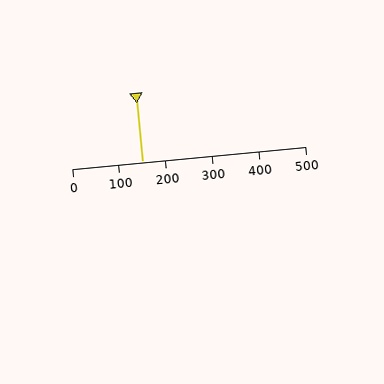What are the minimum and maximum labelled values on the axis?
The axis runs from 0 to 500.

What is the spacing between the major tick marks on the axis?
The major ticks are spaced 100 apart.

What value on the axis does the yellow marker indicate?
The marker indicates approximately 150.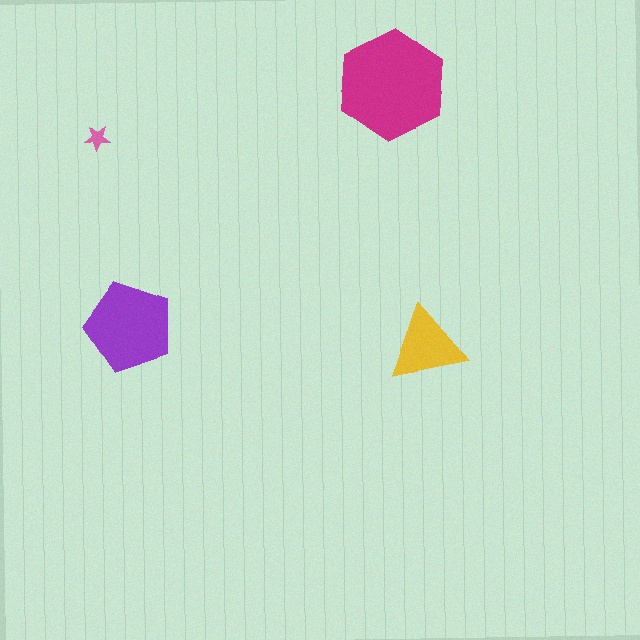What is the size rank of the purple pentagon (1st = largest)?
2nd.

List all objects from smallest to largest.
The pink star, the yellow triangle, the purple pentagon, the magenta hexagon.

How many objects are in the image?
There are 4 objects in the image.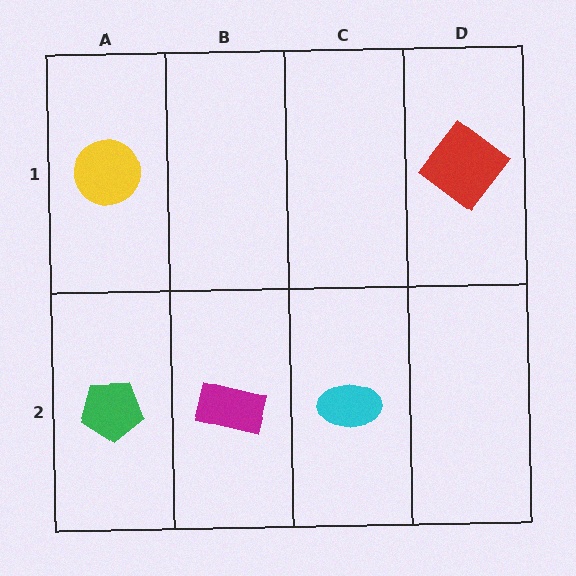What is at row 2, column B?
A magenta rectangle.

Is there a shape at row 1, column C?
No, that cell is empty.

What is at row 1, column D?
A red diamond.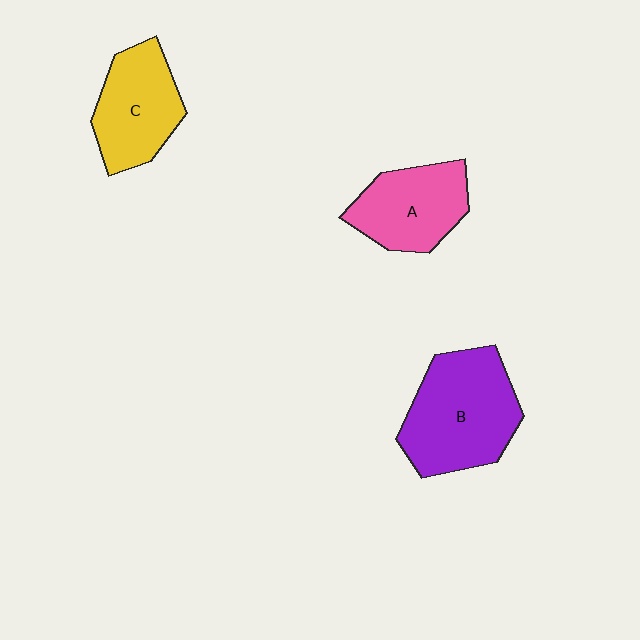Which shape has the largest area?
Shape B (purple).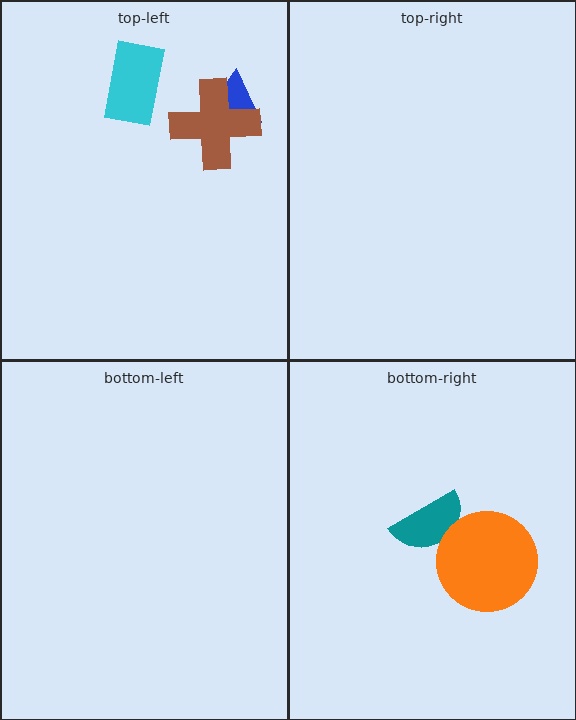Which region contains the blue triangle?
The top-left region.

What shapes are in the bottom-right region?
The teal semicircle, the orange circle.